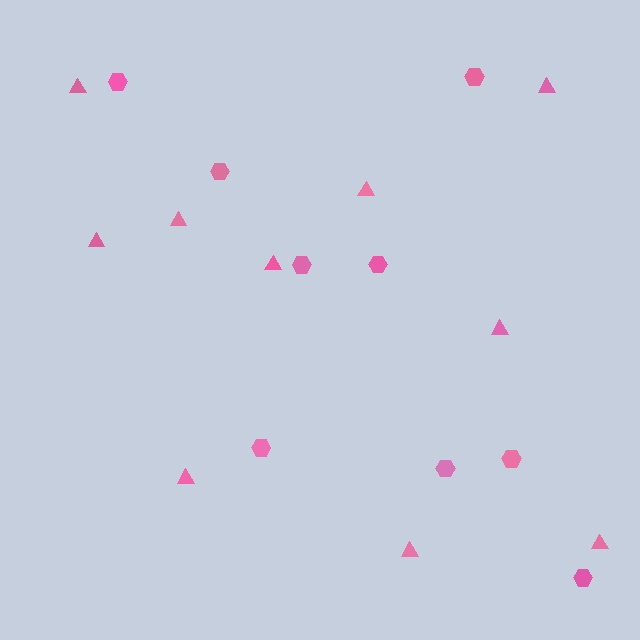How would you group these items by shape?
There are 2 groups: one group of triangles (10) and one group of hexagons (9).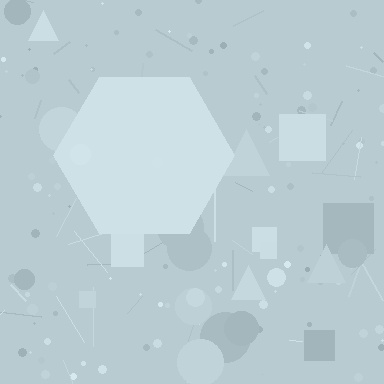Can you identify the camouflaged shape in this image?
The camouflaged shape is a hexagon.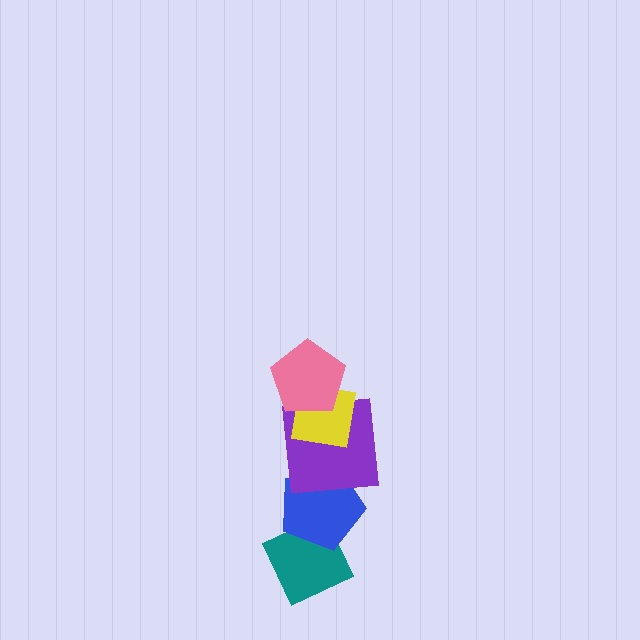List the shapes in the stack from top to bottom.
From top to bottom: the pink pentagon, the yellow square, the purple square, the blue pentagon, the teal diamond.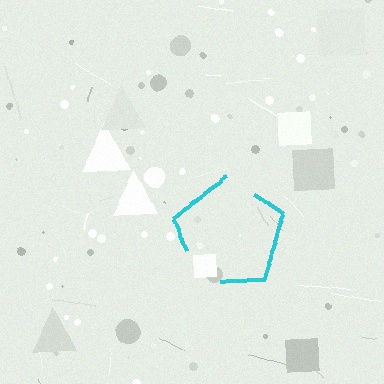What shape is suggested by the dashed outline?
The dashed outline suggests a pentagon.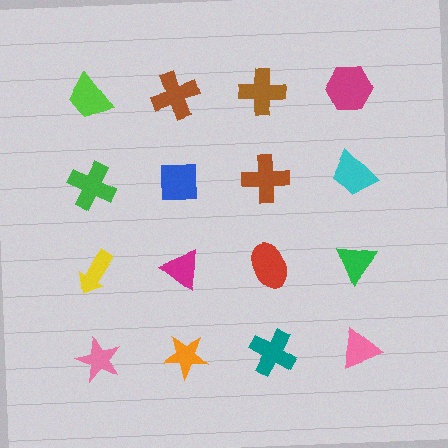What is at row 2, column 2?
A blue square.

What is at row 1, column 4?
A magenta hexagon.